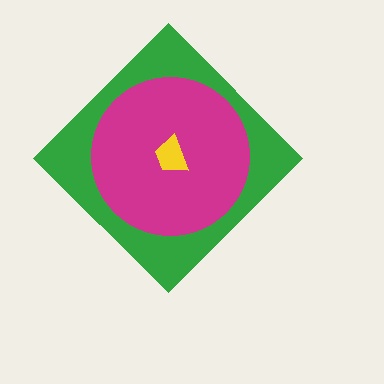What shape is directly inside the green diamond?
The magenta circle.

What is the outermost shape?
The green diamond.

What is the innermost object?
The yellow trapezoid.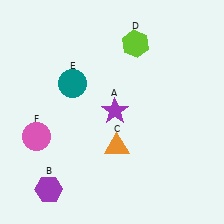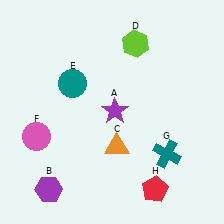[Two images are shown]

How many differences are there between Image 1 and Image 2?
There are 2 differences between the two images.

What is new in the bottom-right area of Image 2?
A red pentagon (H) was added in the bottom-right area of Image 2.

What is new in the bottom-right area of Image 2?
A teal cross (G) was added in the bottom-right area of Image 2.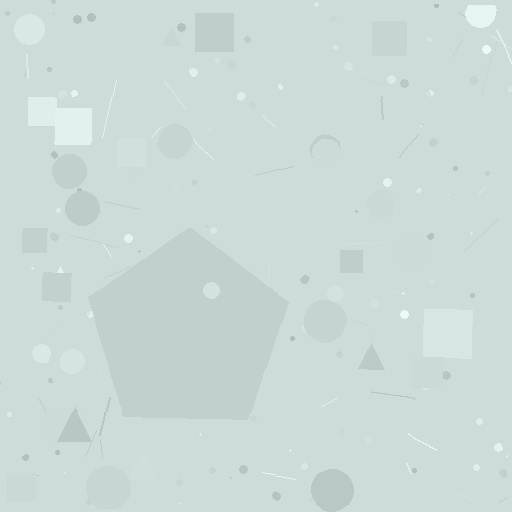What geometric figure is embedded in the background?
A pentagon is embedded in the background.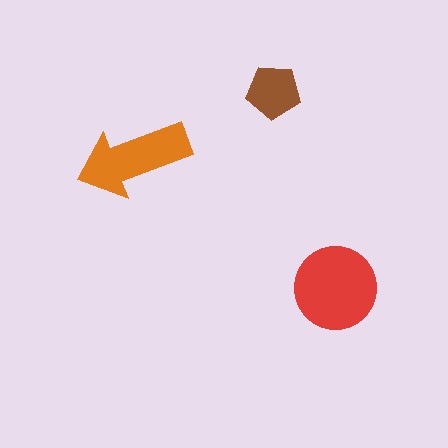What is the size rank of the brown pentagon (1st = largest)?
3rd.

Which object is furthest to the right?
The red circle is rightmost.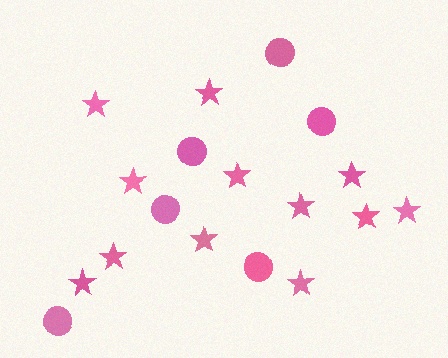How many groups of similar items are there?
There are 2 groups: one group of circles (6) and one group of stars (12).